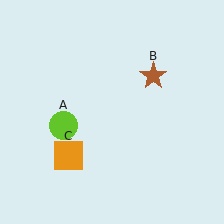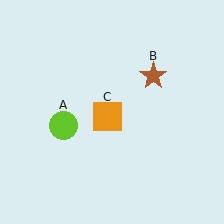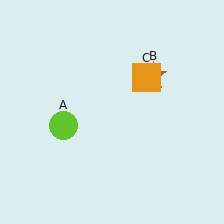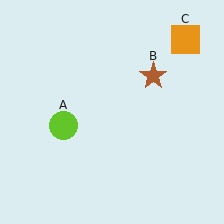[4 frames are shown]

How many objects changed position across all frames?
1 object changed position: orange square (object C).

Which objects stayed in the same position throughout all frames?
Lime circle (object A) and brown star (object B) remained stationary.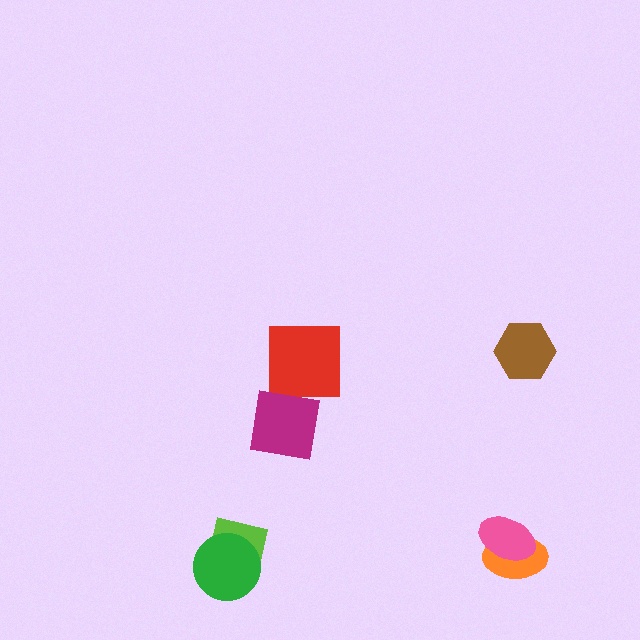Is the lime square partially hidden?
Yes, it is partially covered by another shape.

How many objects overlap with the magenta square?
0 objects overlap with the magenta square.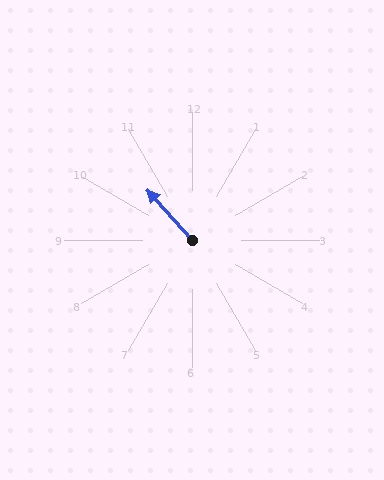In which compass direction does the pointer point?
Northwest.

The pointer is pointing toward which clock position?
Roughly 11 o'clock.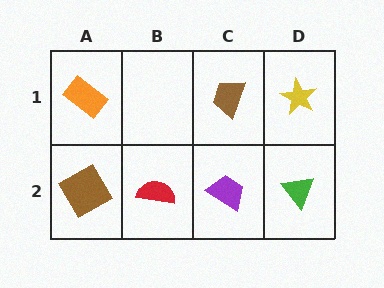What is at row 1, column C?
A brown trapezoid.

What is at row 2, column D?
A green triangle.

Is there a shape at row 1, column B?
No, that cell is empty.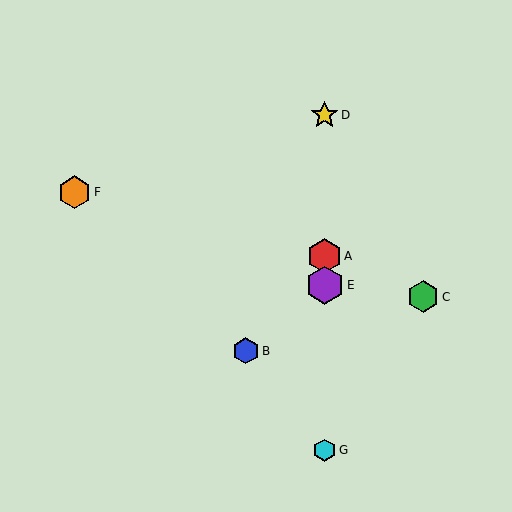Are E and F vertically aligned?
No, E is at x≈325 and F is at x≈74.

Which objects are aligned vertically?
Objects A, D, E, G are aligned vertically.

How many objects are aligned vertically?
4 objects (A, D, E, G) are aligned vertically.